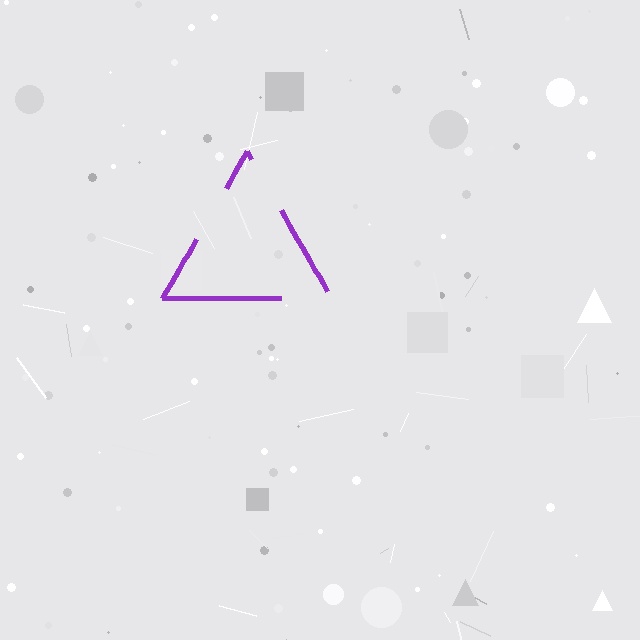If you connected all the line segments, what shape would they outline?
They would outline a triangle.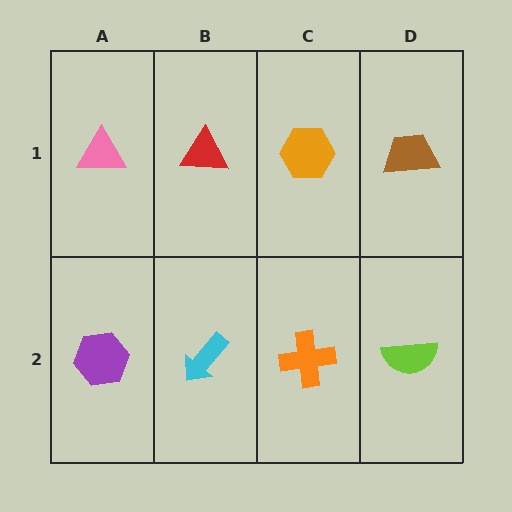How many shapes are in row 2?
4 shapes.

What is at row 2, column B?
A cyan arrow.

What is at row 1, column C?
An orange hexagon.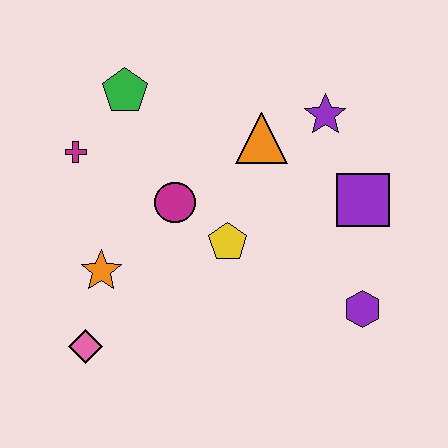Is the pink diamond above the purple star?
No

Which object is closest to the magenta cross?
The green pentagon is closest to the magenta cross.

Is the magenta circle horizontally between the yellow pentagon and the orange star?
Yes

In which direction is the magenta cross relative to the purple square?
The magenta cross is to the left of the purple square.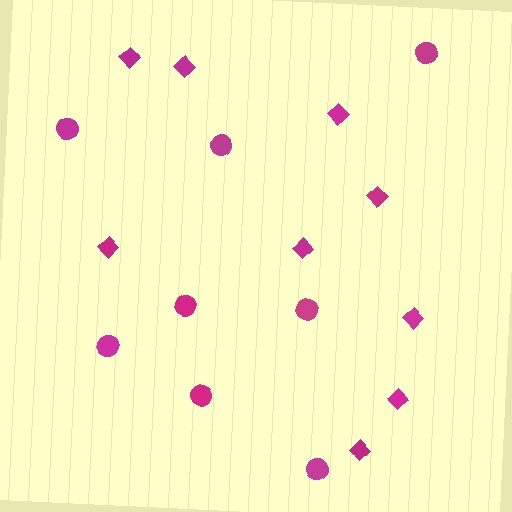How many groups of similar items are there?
There are 2 groups: one group of circles (8) and one group of diamonds (9).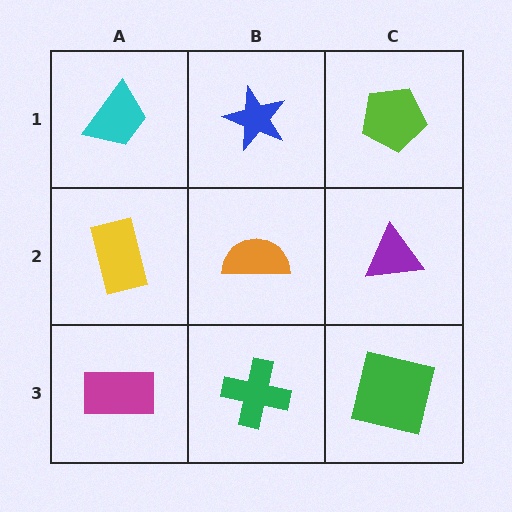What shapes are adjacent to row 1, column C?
A purple triangle (row 2, column C), a blue star (row 1, column B).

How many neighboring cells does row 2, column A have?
3.